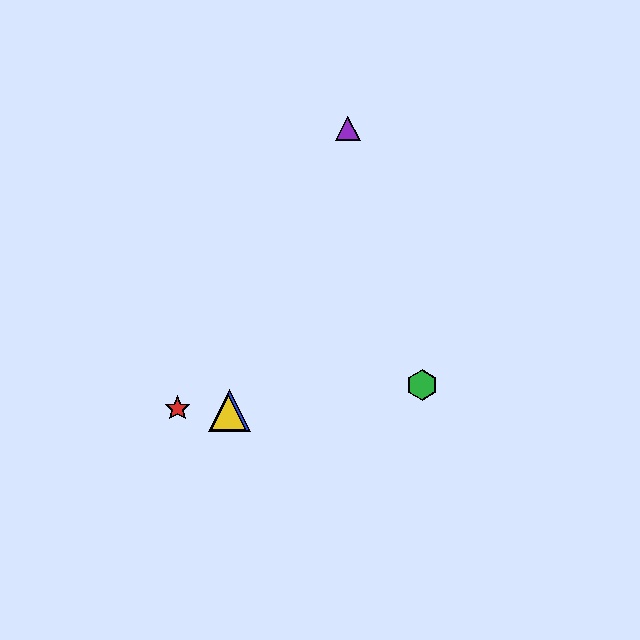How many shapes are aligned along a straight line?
3 shapes (the blue triangle, the yellow triangle, the purple triangle) are aligned along a straight line.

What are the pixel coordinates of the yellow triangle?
The yellow triangle is at (228, 412).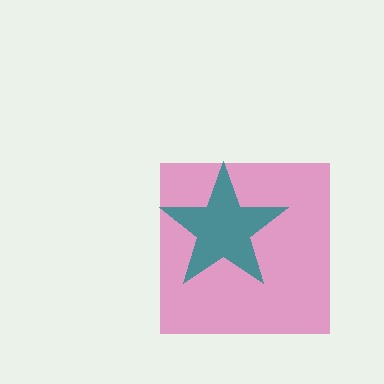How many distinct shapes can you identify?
There are 2 distinct shapes: a pink square, a teal star.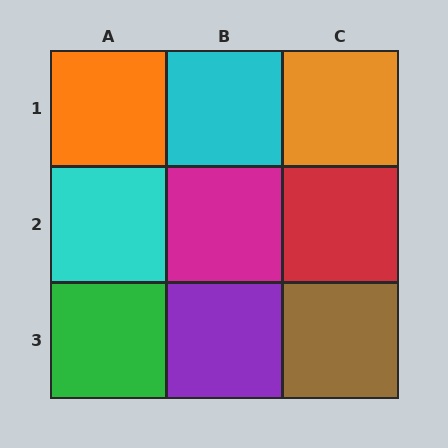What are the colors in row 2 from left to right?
Cyan, magenta, red.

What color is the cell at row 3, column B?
Purple.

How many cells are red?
1 cell is red.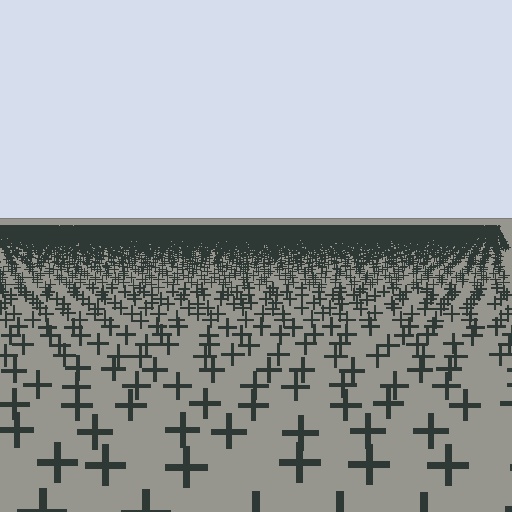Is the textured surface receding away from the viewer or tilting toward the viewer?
The surface is receding away from the viewer. Texture elements get smaller and denser toward the top.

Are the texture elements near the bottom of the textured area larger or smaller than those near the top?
Larger. Near the bottom, elements are closer to the viewer and appear at a bigger on-screen size.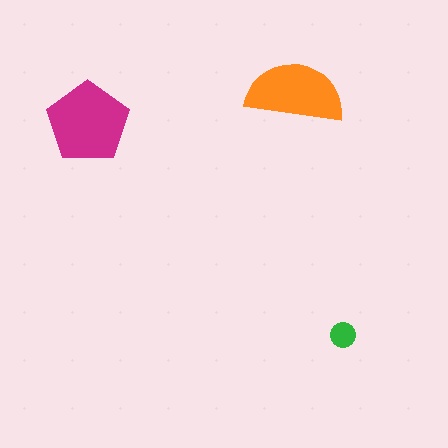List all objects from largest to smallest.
The magenta pentagon, the orange semicircle, the green circle.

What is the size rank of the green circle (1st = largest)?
3rd.